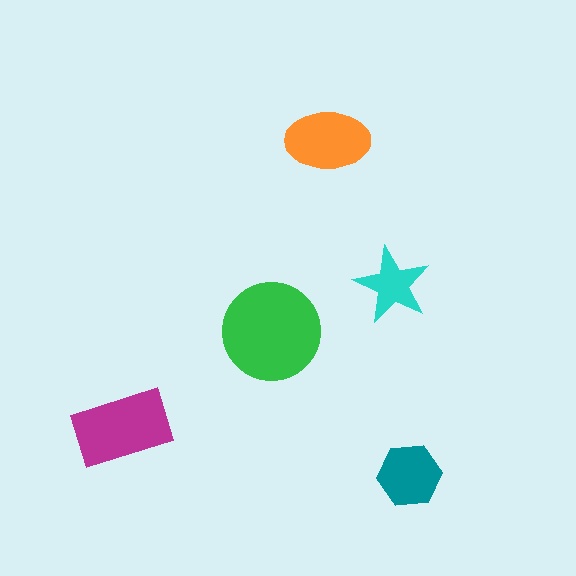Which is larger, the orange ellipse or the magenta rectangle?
The magenta rectangle.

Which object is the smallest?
The cyan star.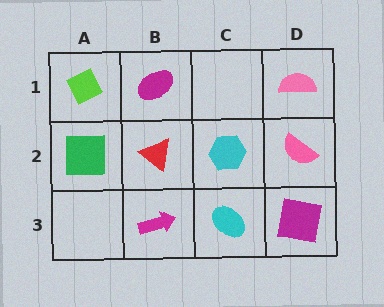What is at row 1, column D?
A pink semicircle.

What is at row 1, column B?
A magenta ellipse.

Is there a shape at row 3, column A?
No, that cell is empty.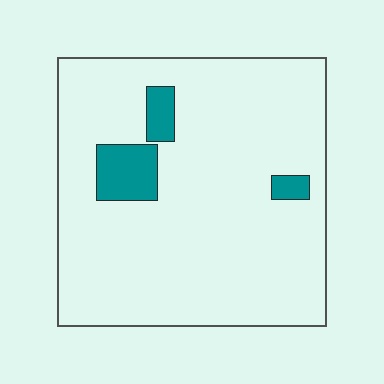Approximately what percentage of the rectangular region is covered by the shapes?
Approximately 10%.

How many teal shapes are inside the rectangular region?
3.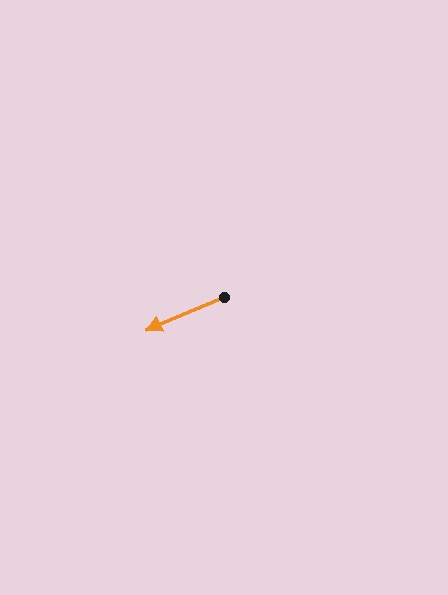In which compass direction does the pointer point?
Southwest.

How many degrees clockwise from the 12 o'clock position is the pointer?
Approximately 247 degrees.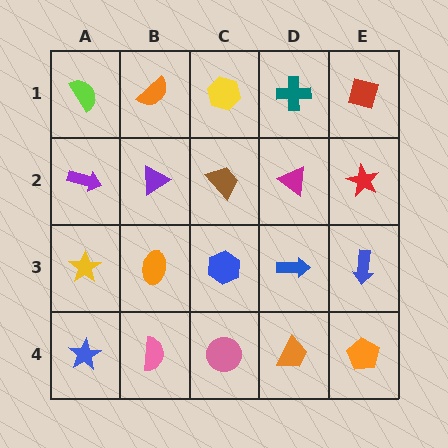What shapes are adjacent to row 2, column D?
A teal cross (row 1, column D), a blue arrow (row 3, column D), a brown trapezoid (row 2, column C), a red star (row 2, column E).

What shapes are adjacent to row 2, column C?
A yellow hexagon (row 1, column C), a blue hexagon (row 3, column C), a purple triangle (row 2, column B), a magenta triangle (row 2, column D).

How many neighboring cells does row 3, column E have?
3.